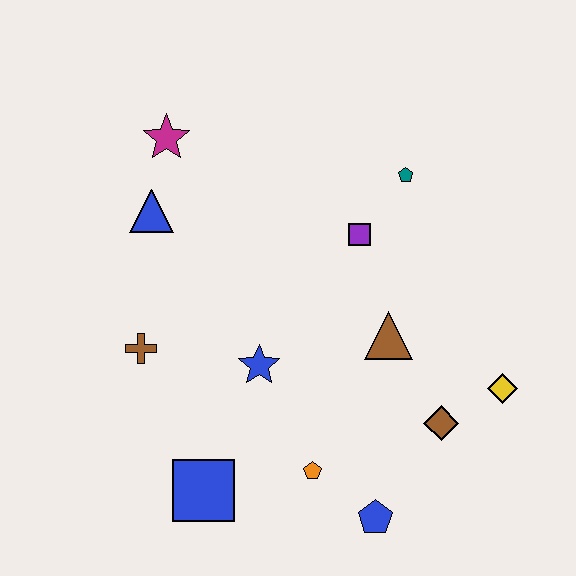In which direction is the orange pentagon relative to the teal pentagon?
The orange pentagon is below the teal pentagon.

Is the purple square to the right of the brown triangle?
No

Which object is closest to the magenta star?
The blue triangle is closest to the magenta star.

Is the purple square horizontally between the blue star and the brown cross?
No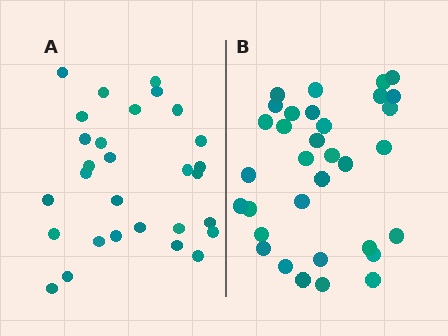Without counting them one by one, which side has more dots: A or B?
Region B (the right region) has more dots.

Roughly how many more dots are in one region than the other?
Region B has about 4 more dots than region A.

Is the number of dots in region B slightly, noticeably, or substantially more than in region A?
Region B has only slightly more — the two regions are fairly close. The ratio is roughly 1.1 to 1.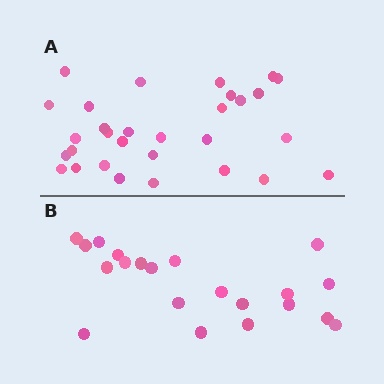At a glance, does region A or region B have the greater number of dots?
Region A (the top region) has more dots.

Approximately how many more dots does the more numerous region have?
Region A has roughly 8 or so more dots than region B.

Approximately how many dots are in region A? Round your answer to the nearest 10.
About 30 dots.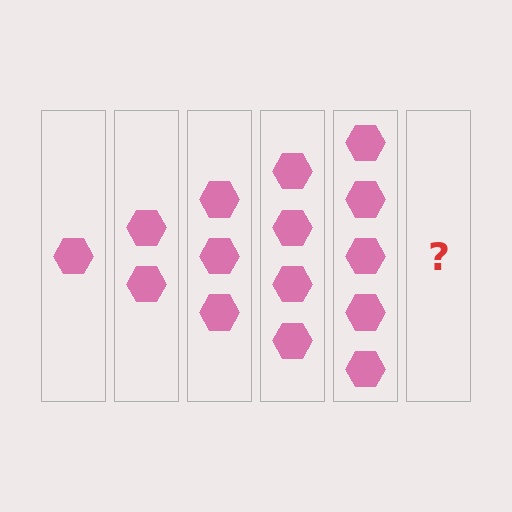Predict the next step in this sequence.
The next step is 6 hexagons.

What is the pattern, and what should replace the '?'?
The pattern is that each step adds one more hexagon. The '?' should be 6 hexagons.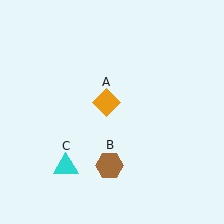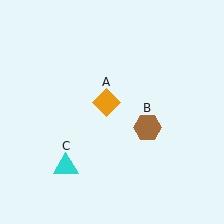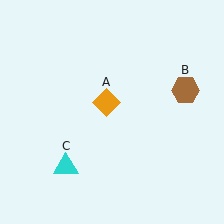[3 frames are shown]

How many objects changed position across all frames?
1 object changed position: brown hexagon (object B).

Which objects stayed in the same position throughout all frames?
Orange diamond (object A) and cyan triangle (object C) remained stationary.